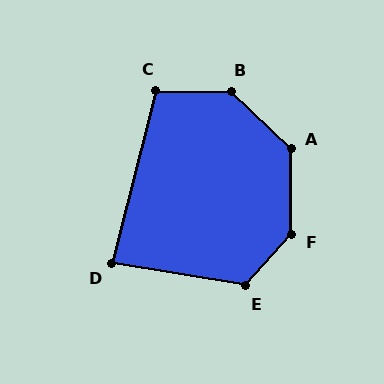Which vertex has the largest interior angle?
F, at approximately 138 degrees.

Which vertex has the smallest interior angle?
D, at approximately 85 degrees.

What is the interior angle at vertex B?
Approximately 137 degrees (obtuse).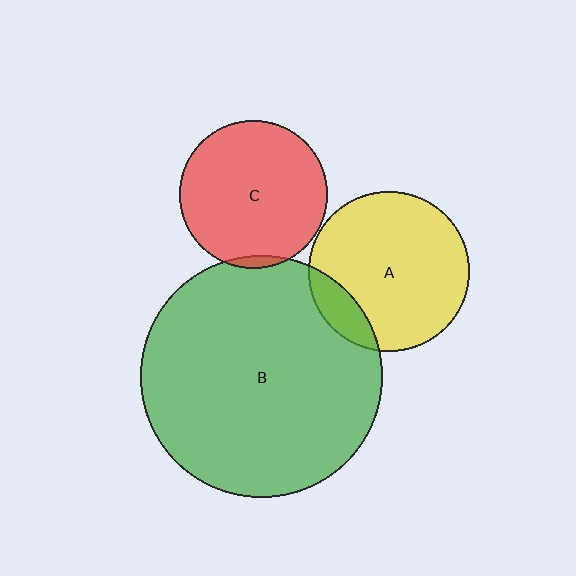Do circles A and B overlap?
Yes.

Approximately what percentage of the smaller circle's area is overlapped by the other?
Approximately 15%.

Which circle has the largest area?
Circle B (green).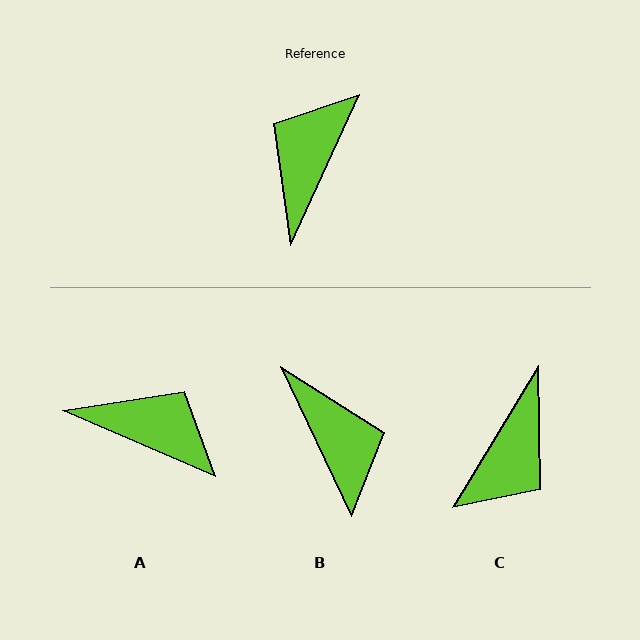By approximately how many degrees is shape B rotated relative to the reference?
Approximately 130 degrees clockwise.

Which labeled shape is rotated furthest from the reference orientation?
C, about 173 degrees away.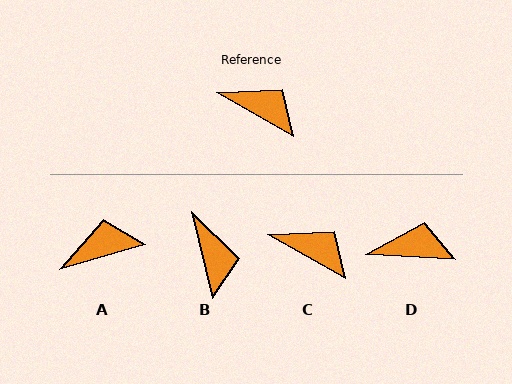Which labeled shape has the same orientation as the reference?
C.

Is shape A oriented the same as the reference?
No, it is off by about 45 degrees.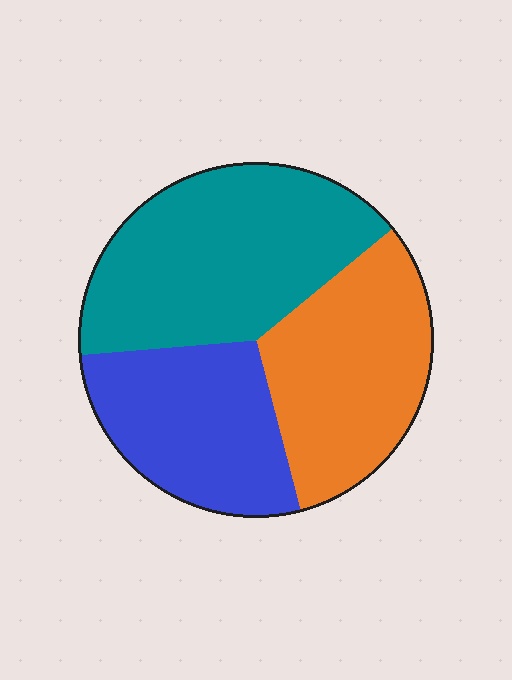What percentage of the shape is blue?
Blue covers about 30% of the shape.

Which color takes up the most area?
Teal, at roughly 40%.